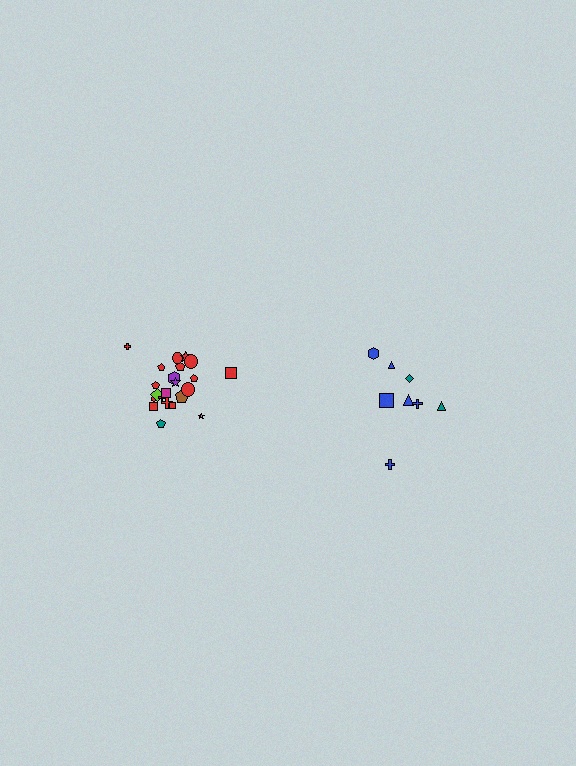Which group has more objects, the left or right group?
The left group.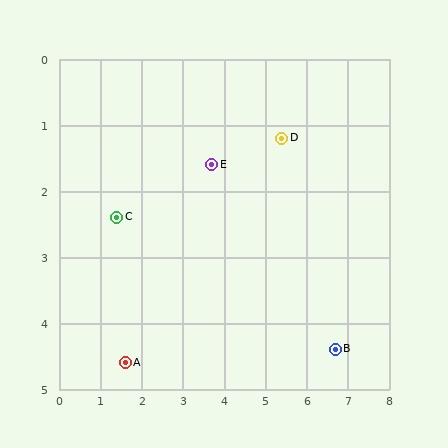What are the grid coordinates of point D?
Point D is at approximately (5.4, 1.2).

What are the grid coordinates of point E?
Point E is at approximately (3.7, 1.6).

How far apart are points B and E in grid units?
Points B and E are about 4.1 grid units apart.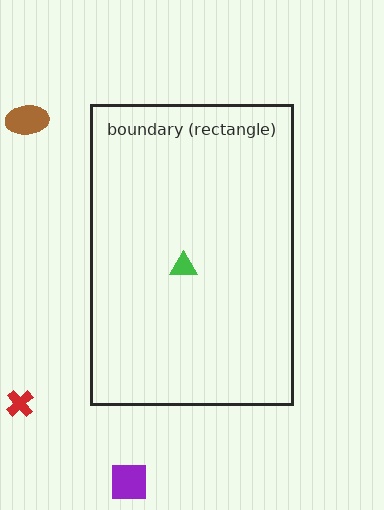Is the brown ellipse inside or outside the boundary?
Outside.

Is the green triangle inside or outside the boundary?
Inside.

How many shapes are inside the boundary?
1 inside, 3 outside.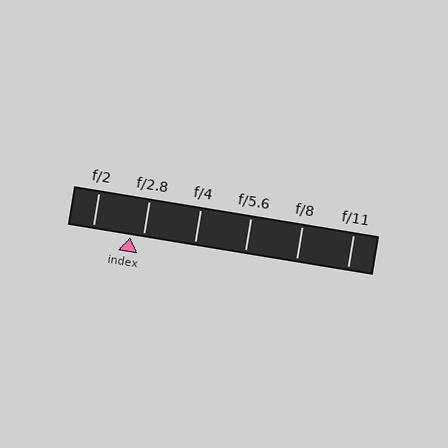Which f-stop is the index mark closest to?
The index mark is closest to f/2.8.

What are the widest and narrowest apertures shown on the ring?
The widest aperture shown is f/2 and the narrowest is f/11.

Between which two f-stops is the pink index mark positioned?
The index mark is between f/2 and f/2.8.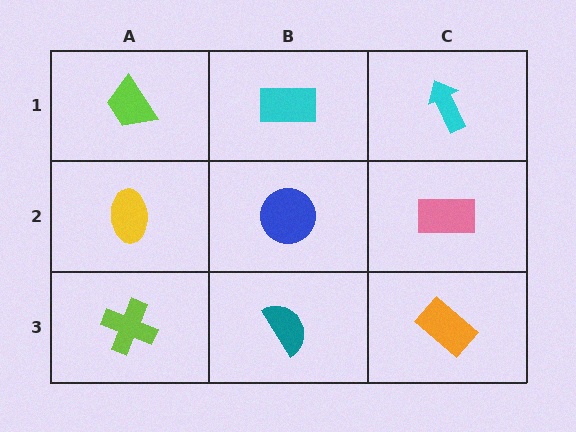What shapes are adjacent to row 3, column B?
A blue circle (row 2, column B), a lime cross (row 3, column A), an orange rectangle (row 3, column C).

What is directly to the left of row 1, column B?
A lime trapezoid.